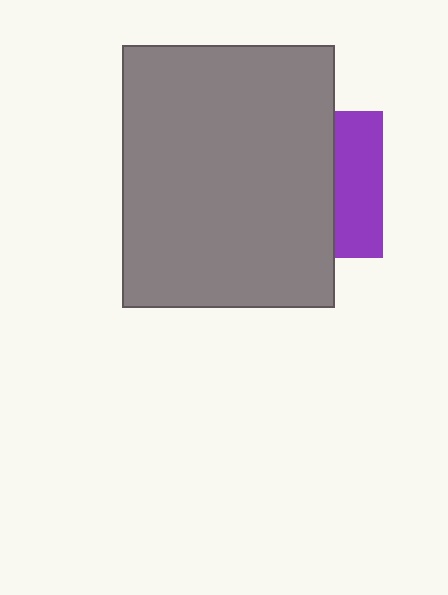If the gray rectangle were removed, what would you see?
You would see the complete purple square.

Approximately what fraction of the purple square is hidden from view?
Roughly 68% of the purple square is hidden behind the gray rectangle.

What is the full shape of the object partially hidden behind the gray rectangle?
The partially hidden object is a purple square.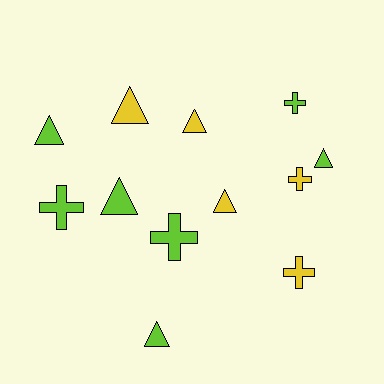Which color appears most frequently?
Lime, with 7 objects.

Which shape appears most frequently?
Triangle, with 7 objects.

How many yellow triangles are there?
There are 3 yellow triangles.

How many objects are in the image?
There are 12 objects.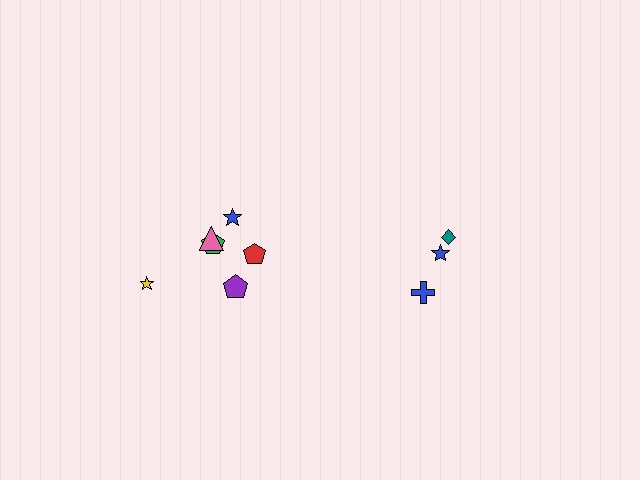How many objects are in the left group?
There are 6 objects.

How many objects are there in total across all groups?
There are 9 objects.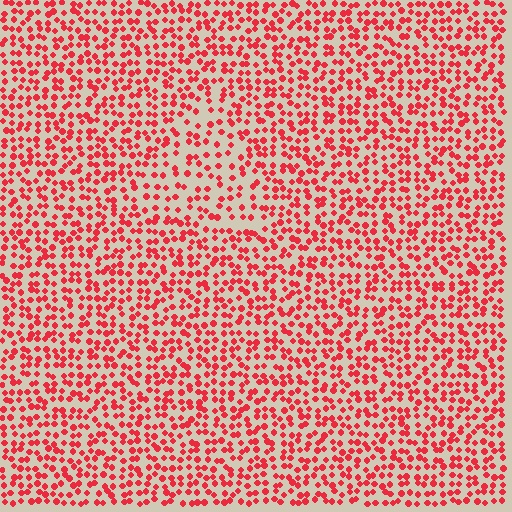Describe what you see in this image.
The image contains small red elements arranged at two different densities. A triangle-shaped region is visible where the elements are less densely packed than the surrounding area.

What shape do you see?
I see a triangle.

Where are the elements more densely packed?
The elements are more densely packed outside the triangle boundary.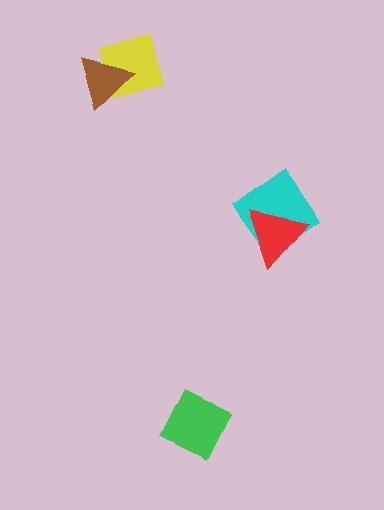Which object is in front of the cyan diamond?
The red triangle is in front of the cyan diamond.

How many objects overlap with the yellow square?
1 object overlaps with the yellow square.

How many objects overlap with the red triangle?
1 object overlaps with the red triangle.